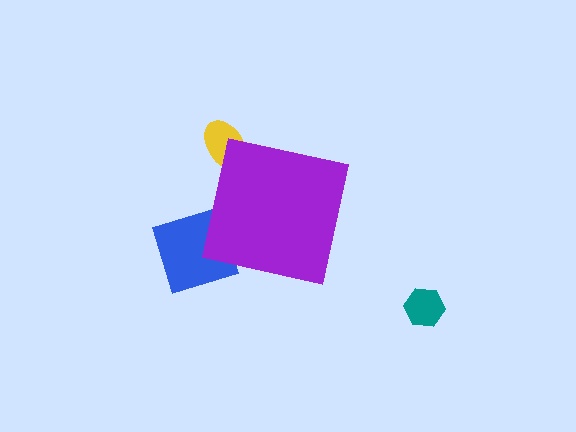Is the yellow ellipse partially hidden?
Yes, the yellow ellipse is partially hidden behind the purple square.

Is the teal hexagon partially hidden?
No, the teal hexagon is fully visible.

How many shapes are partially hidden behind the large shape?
2 shapes are partially hidden.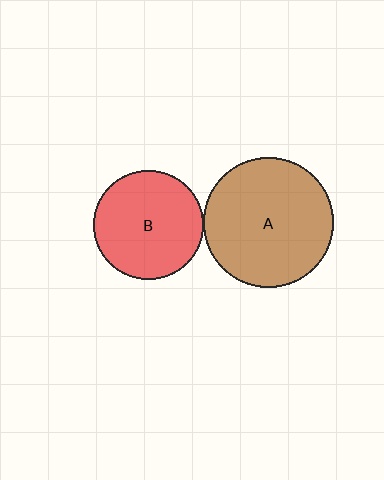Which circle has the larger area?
Circle A (brown).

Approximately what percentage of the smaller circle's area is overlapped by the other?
Approximately 5%.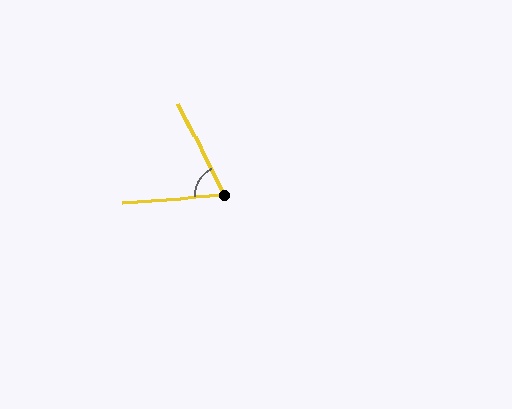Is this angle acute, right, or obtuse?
It is acute.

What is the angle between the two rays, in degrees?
Approximately 68 degrees.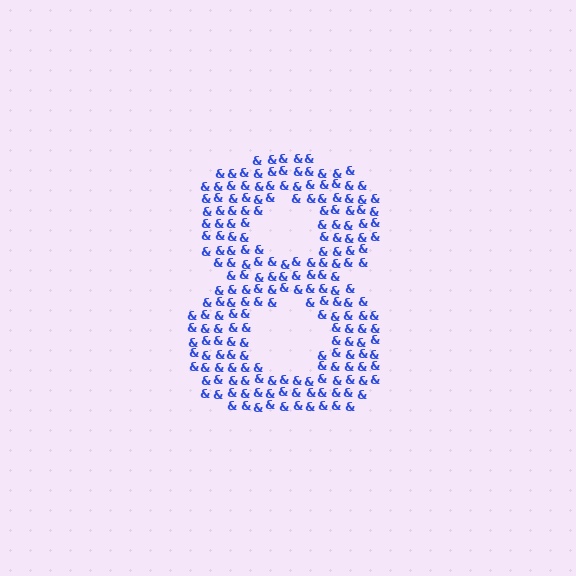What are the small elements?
The small elements are ampersands.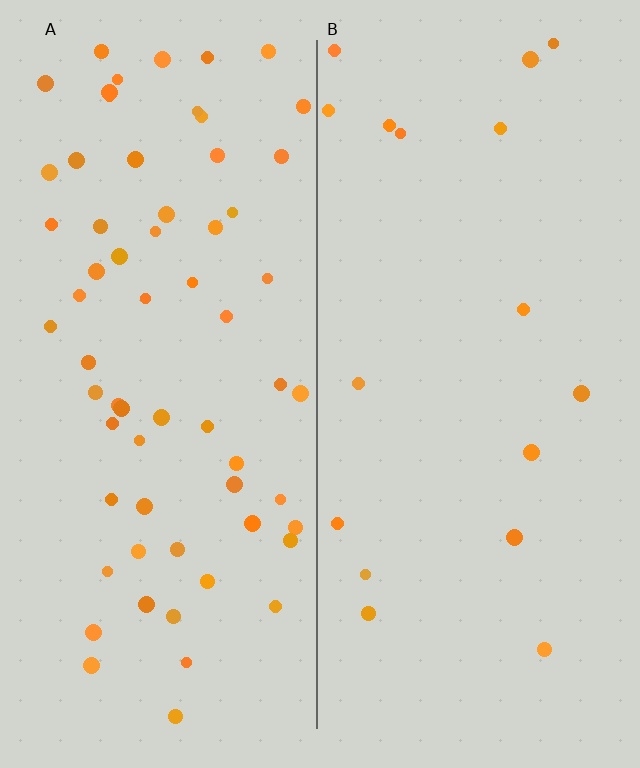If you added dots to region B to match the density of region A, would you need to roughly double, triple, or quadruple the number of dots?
Approximately quadruple.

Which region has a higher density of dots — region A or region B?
A (the left).